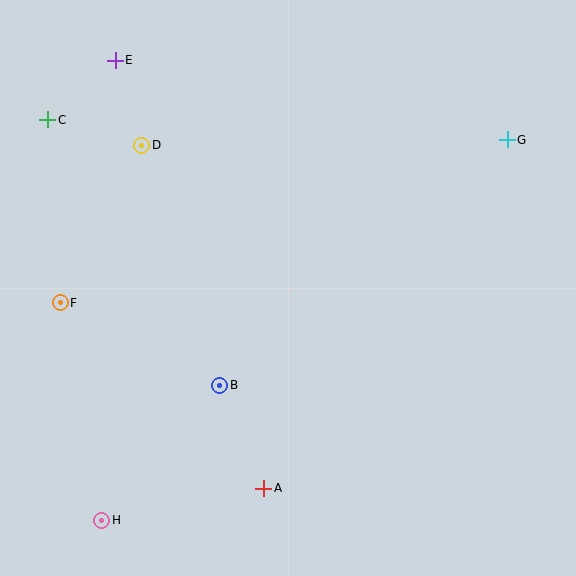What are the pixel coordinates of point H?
Point H is at (102, 520).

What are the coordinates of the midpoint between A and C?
The midpoint between A and C is at (156, 304).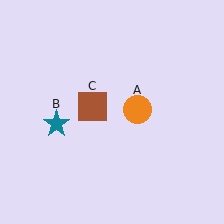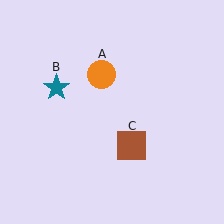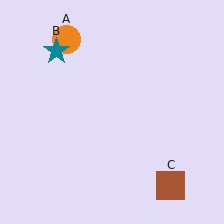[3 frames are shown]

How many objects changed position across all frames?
3 objects changed position: orange circle (object A), teal star (object B), brown square (object C).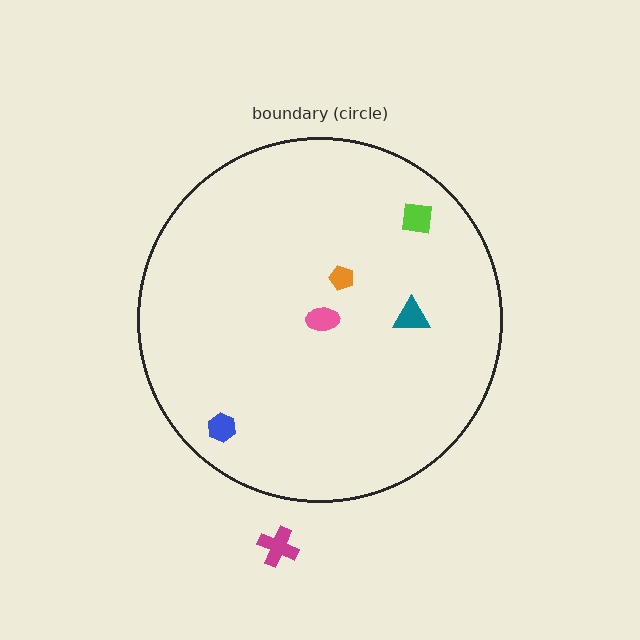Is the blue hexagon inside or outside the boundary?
Inside.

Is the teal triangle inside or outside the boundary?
Inside.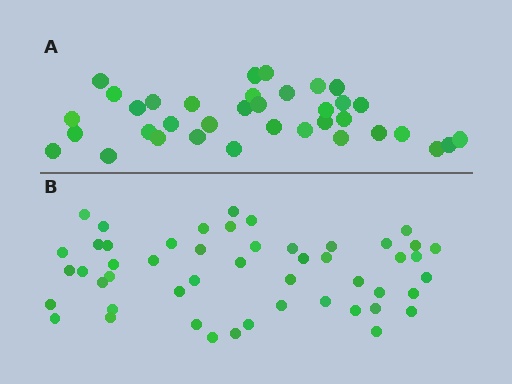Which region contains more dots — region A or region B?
Region B (the bottom region) has more dots.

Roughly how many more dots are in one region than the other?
Region B has approximately 15 more dots than region A.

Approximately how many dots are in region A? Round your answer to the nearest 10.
About 40 dots. (The exact count is 36, which rounds to 40.)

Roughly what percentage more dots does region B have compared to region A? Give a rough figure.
About 40% more.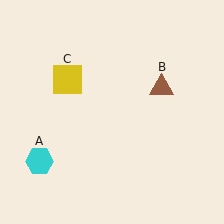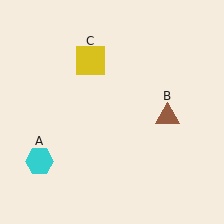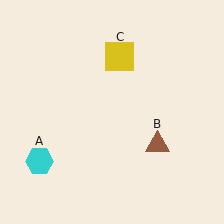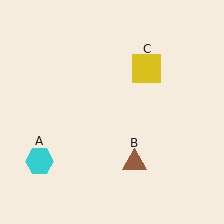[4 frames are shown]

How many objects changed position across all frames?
2 objects changed position: brown triangle (object B), yellow square (object C).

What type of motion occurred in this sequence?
The brown triangle (object B), yellow square (object C) rotated clockwise around the center of the scene.